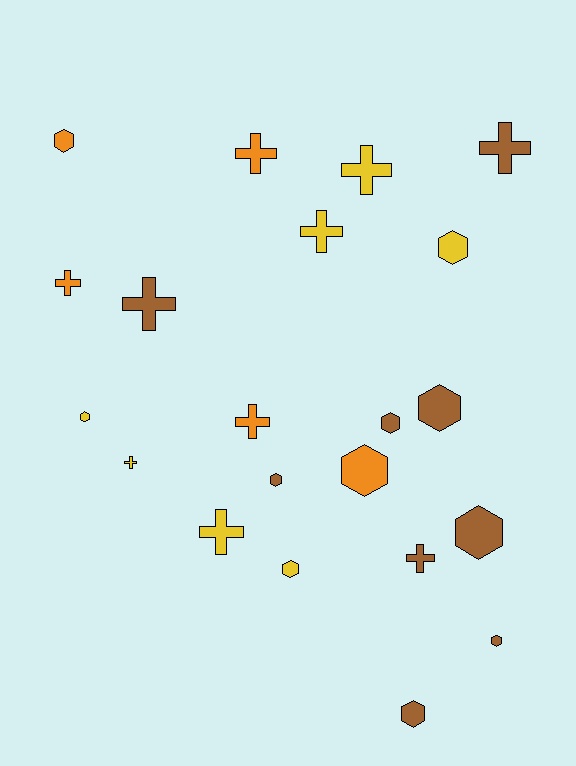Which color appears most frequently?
Brown, with 9 objects.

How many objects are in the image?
There are 21 objects.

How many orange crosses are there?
There are 3 orange crosses.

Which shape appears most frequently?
Hexagon, with 11 objects.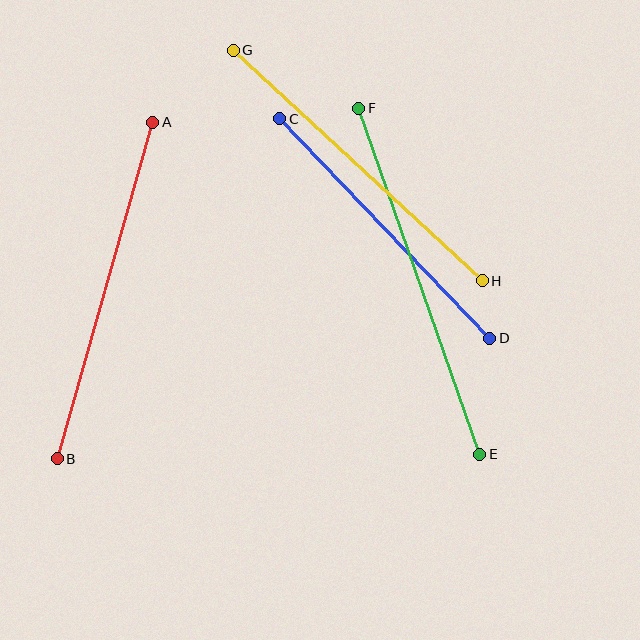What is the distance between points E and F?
The distance is approximately 366 pixels.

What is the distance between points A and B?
The distance is approximately 350 pixels.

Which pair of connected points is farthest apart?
Points E and F are farthest apart.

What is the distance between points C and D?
The distance is approximately 304 pixels.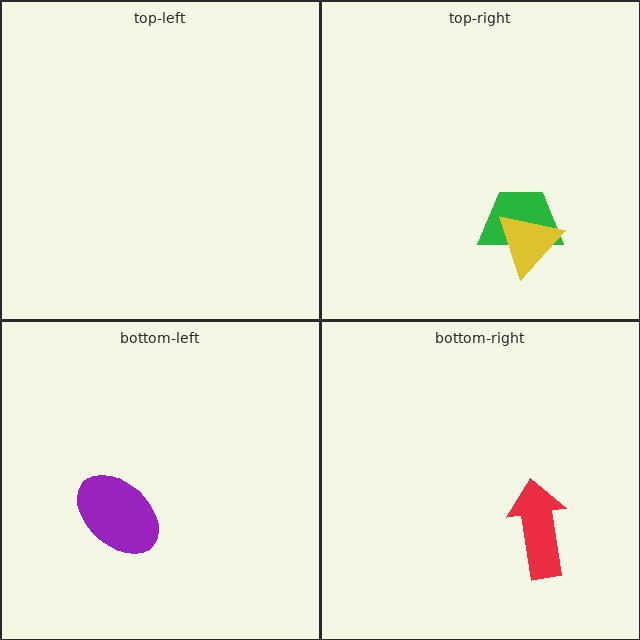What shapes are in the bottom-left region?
The purple ellipse.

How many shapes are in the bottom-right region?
1.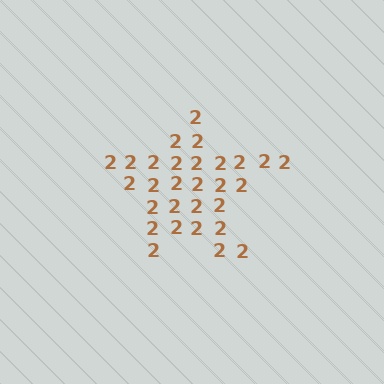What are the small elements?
The small elements are digit 2's.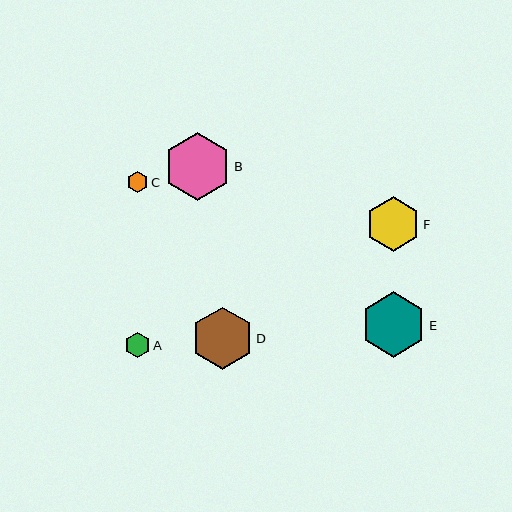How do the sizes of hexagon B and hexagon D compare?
Hexagon B and hexagon D are approximately the same size.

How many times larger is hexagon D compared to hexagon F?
Hexagon D is approximately 1.1 times the size of hexagon F.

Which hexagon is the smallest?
Hexagon C is the smallest with a size of approximately 21 pixels.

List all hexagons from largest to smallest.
From largest to smallest: B, E, D, F, A, C.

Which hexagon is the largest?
Hexagon B is the largest with a size of approximately 67 pixels.